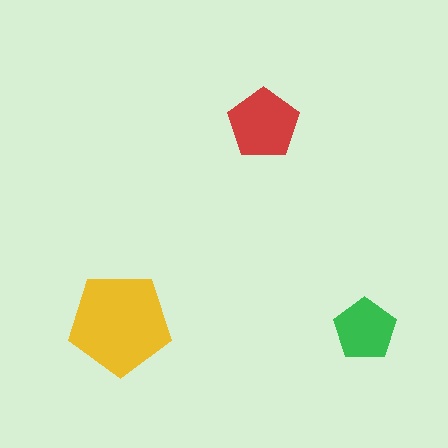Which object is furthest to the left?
The yellow pentagon is leftmost.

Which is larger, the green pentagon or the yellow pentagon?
The yellow one.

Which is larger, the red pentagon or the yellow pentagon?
The yellow one.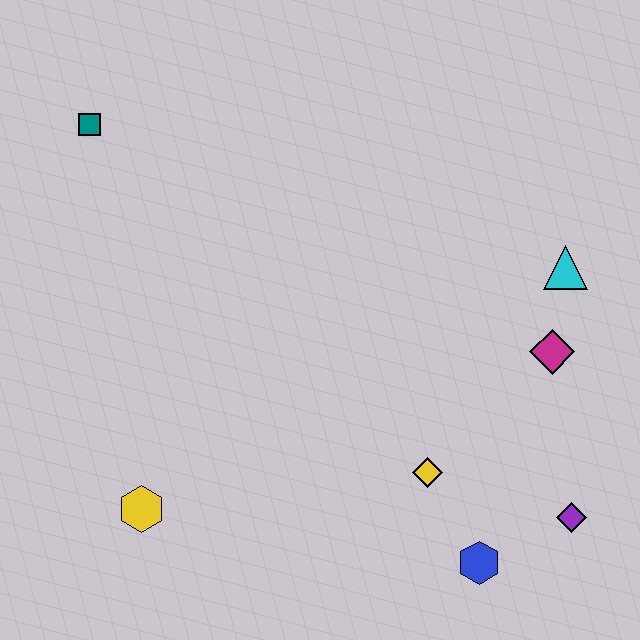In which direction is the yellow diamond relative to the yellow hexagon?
The yellow diamond is to the right of the yellow hexagon.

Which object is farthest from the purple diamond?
The teal square is farthest from the purple diamond.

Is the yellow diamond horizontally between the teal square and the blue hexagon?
Yes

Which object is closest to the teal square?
The yellow hexagon is closest to the teal square.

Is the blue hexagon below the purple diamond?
Yes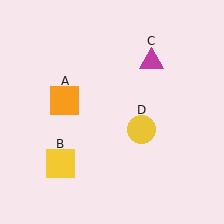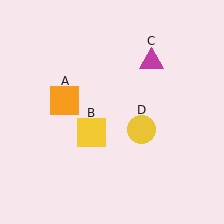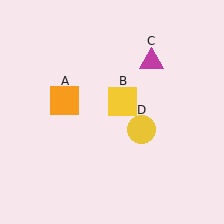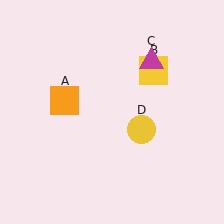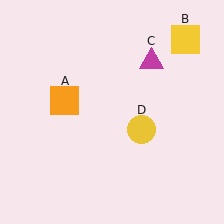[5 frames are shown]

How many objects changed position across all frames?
1 object changed position: yellow square (object B).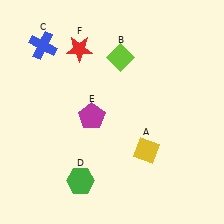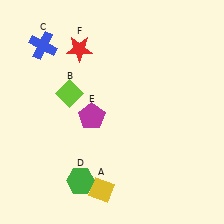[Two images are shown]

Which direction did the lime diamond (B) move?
The lime diamond (B) moved left.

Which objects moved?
The objects that moved are: the yellow diamond (A), the lime diamond (B).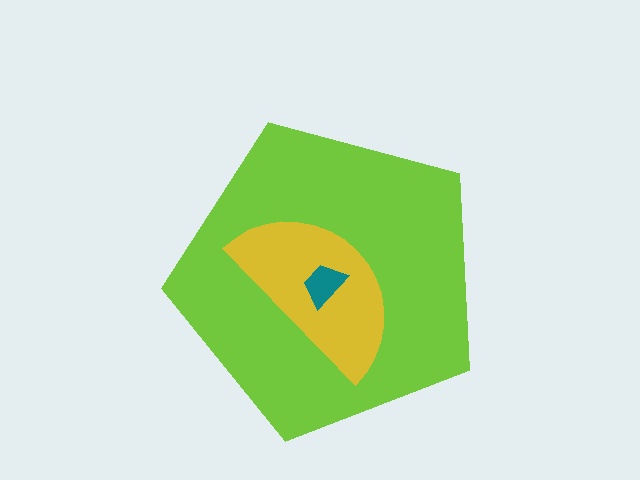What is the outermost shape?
The lime pentagon.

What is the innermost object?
The teal trapezoid.